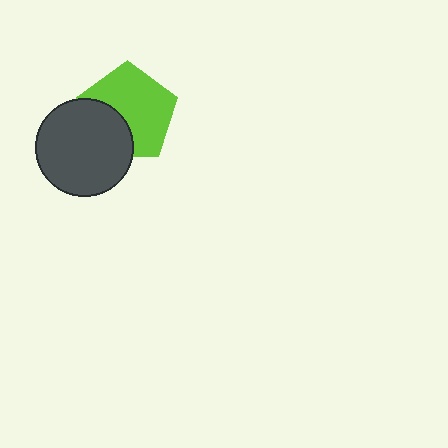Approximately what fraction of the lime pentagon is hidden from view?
Roughly 34% of the lime pentagon is hidden behind the dark gray circle.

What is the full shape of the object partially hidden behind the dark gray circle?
The partially hidden object is a lime pentagon.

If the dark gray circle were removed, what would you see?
You would see the complete lime pentagon.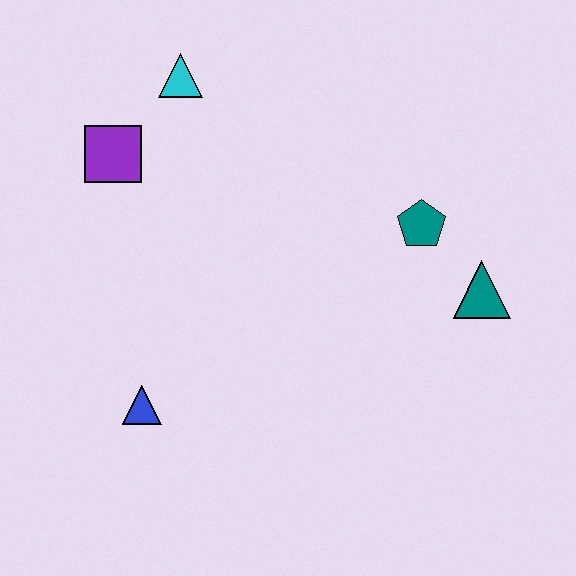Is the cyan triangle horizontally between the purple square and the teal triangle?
Yes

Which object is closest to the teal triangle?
The teal pentagon is closest to the teal triangle.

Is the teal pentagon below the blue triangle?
No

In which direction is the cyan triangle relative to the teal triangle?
The cyan triangle is to the left of the teal triangle.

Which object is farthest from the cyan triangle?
The teal triangle is farthest from the cyan triangle.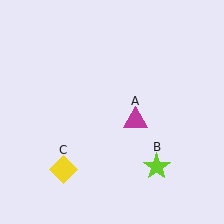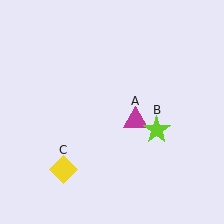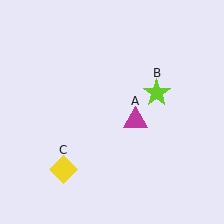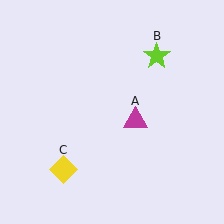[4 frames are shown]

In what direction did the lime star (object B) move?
The lime star (object B) moved up.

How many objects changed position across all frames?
1 object changed position: lime star (object B).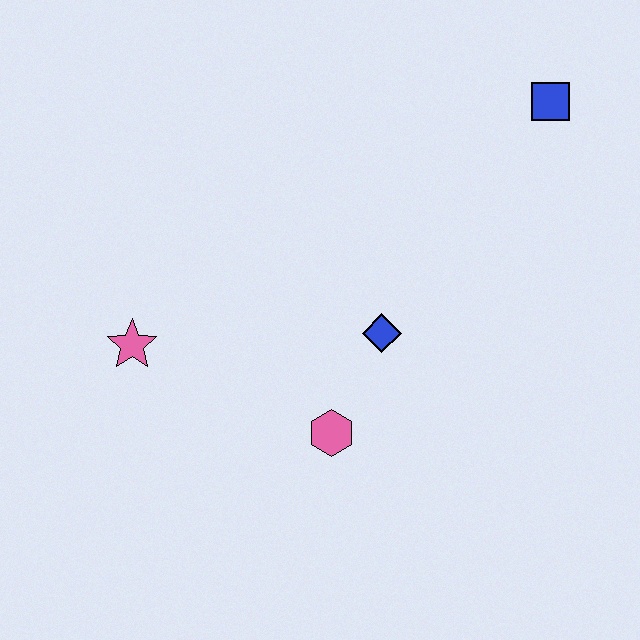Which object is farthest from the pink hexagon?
The blue square is farthest from the pink hexagon.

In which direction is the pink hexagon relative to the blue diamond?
The pink hexagon is below the blue diamond.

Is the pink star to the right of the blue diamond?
No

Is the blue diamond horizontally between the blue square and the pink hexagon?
Yes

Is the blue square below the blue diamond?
No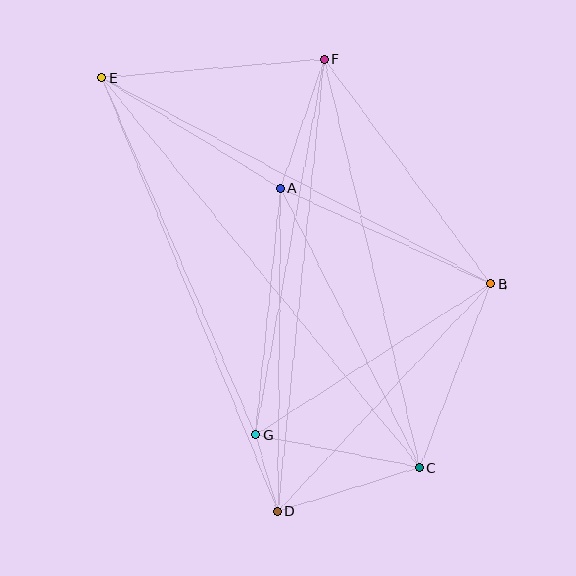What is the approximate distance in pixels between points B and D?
The distance between B and D is approximately 312 pixels.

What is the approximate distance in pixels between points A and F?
The distance between A and F is approximately 136 pixels.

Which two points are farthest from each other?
Points C and E are farthest from each other.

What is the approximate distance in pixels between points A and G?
The distance between A and G is approximately 248 pixels.